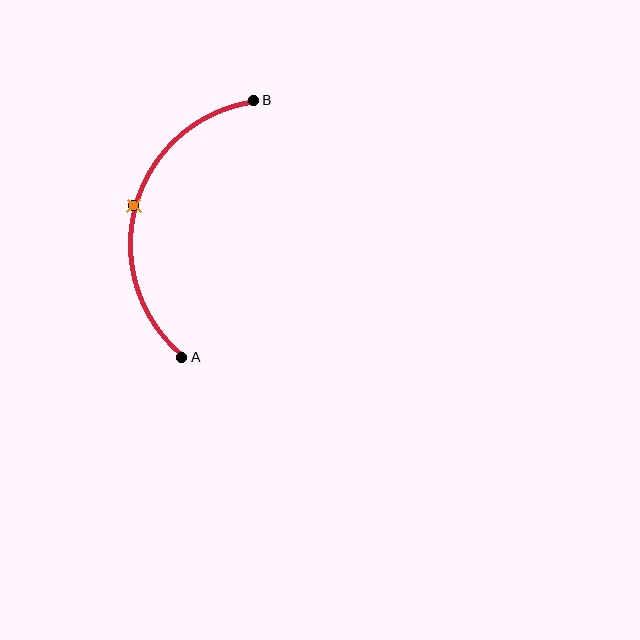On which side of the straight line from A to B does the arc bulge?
The arc bulges to the left of the straight line connecting A and B.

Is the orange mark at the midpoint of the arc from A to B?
Yes. The orange mark lies on the arc at equal arc-length from both A and B — it is the arc midpoint.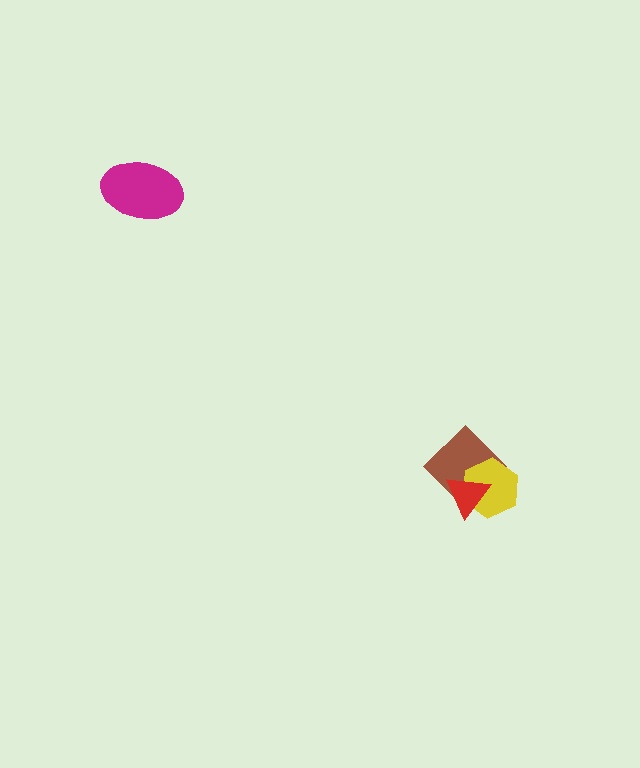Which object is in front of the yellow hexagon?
The red triangle is in front of the yellow hexagon.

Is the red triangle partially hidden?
No, no other shape covers it.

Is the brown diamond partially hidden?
Yes, it is partially covered by another shape.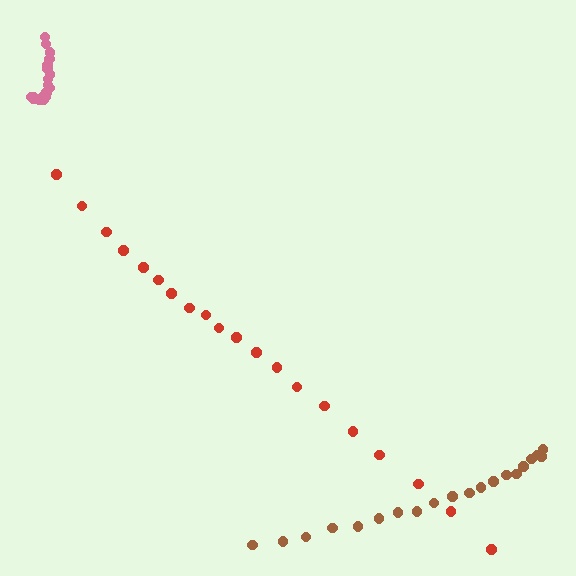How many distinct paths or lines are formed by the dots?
There are 3 distinct paths.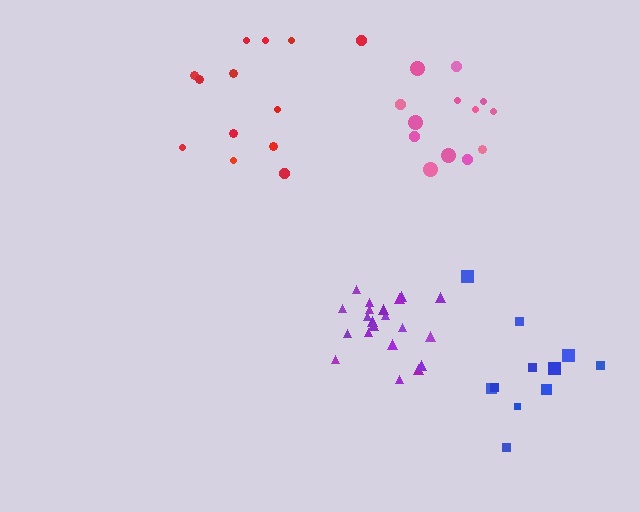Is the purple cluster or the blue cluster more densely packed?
Purple.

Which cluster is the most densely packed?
Purple.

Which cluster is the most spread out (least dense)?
Blue.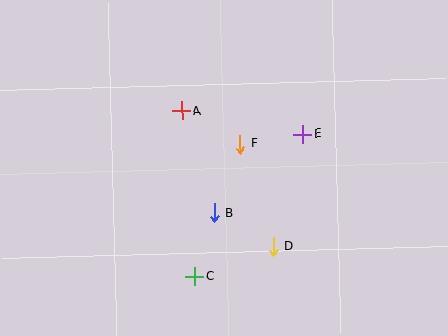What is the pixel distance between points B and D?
The distance between B and D is 68 pixels.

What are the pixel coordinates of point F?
Point F is at (240, 144).